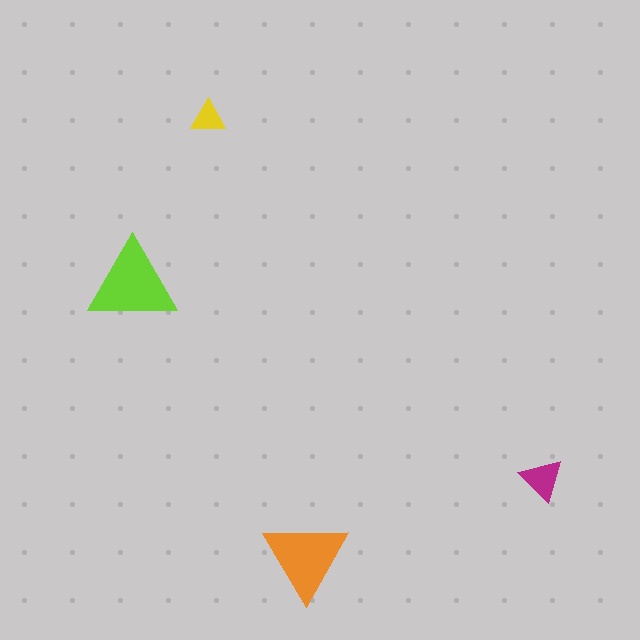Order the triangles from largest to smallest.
the lime one, the orange one, the magenta one, the yellow one.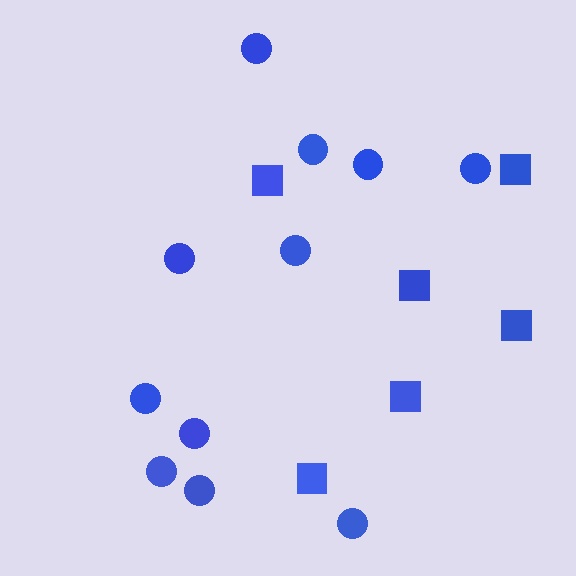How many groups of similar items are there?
There are 2 groups: one group of squares (6) and one group of circles (11).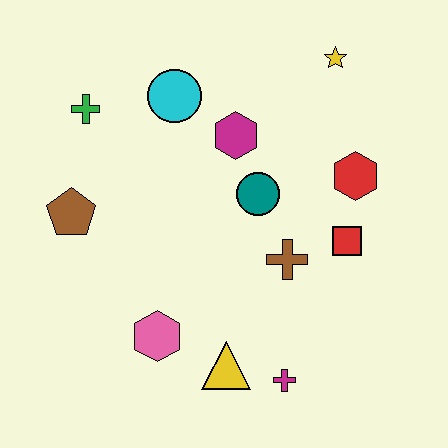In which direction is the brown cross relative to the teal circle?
The brown cross is below the teal circle.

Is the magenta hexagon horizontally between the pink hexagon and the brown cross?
Yes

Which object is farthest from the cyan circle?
The magenta cross is farthest from the cyan circle.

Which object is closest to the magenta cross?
The yellow triangle is closest to the magenta cross.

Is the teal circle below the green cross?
Yes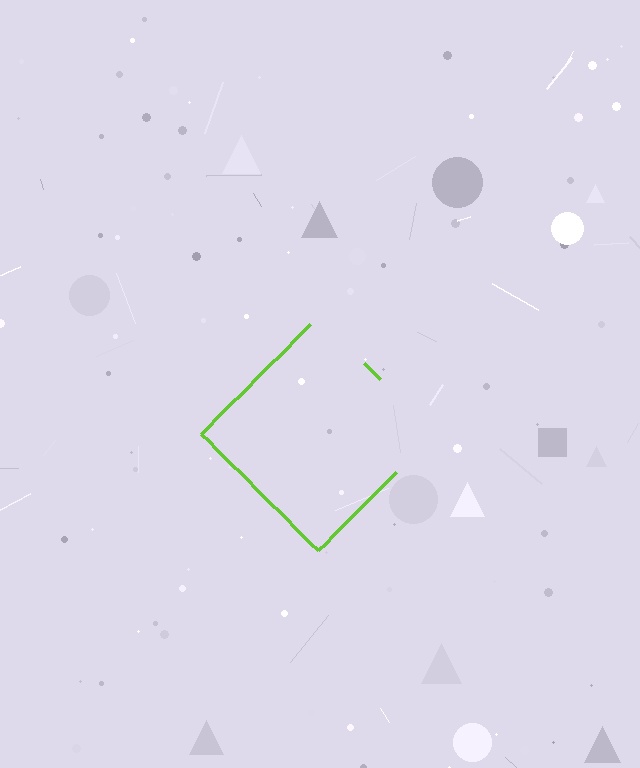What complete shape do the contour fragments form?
The contour fragments form a diamond.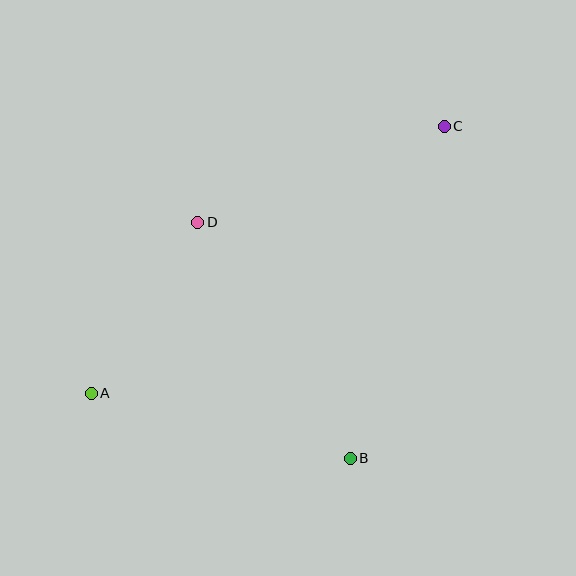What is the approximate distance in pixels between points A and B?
The distance between A and B is approximately 267 pixels.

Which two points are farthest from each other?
Points A and C are farthest from each other.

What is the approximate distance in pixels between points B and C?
The distance between B and C is approximately 345 pixels.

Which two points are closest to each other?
Points A and D are closest to each other.